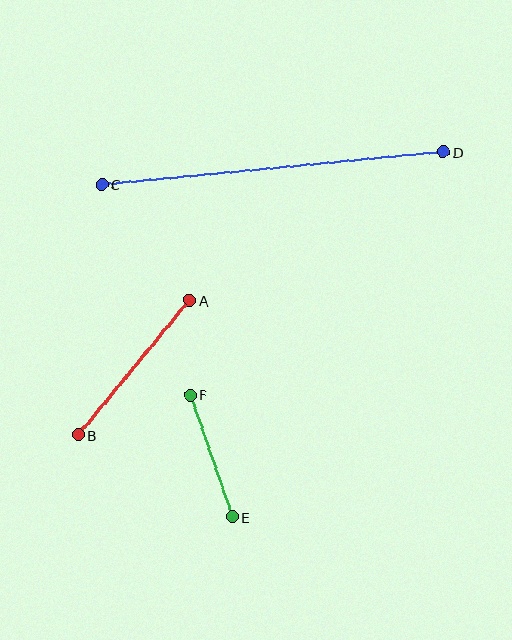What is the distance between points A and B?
The distance is approximately 175 pixels.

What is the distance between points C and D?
The distance is approximately 343 pixels.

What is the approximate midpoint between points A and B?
The midpoint is at approximately (134, 368) pixels.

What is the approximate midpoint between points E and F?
The midpoint is at approximately (211, 456) pixels.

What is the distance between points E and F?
The distance is approximately 129 pixels.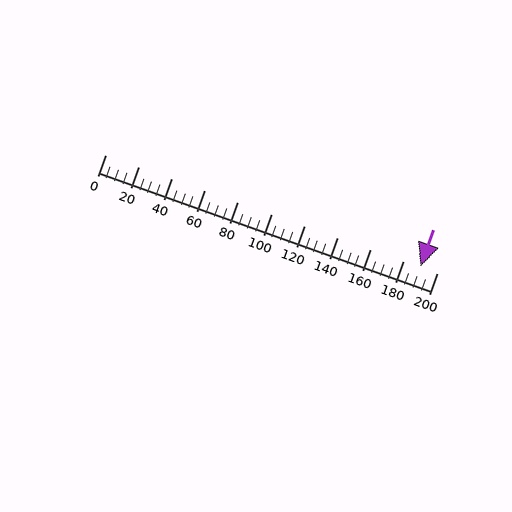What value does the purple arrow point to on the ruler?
The purple arrow points to approximately 190.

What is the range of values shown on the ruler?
The ruler shows values from 0 to 200.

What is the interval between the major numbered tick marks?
The major tick marks are spaced 20 units apart.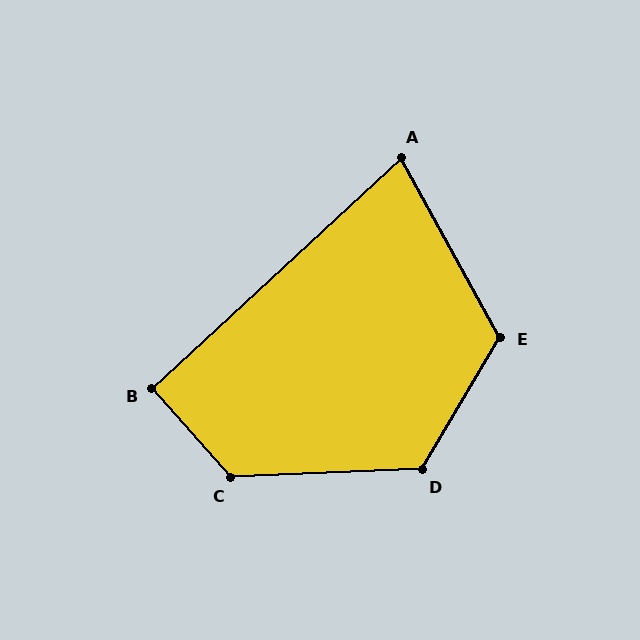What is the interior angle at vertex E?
Approximately 121 degrees (obtuse).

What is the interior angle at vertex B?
Approximately 91 degrees (approximately right).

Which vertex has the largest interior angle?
C, at approximately 129 degrees.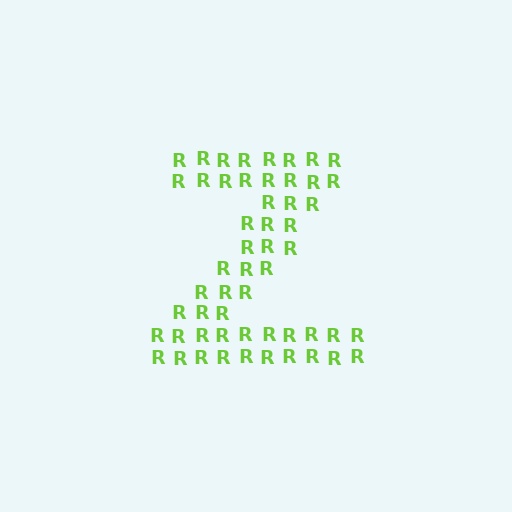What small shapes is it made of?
It is made of small letter R's.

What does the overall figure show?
The overall figure shows the letter Z.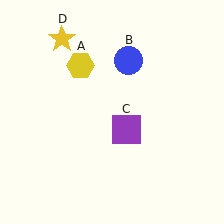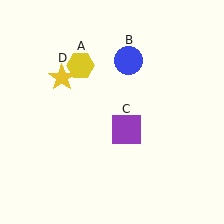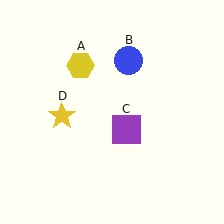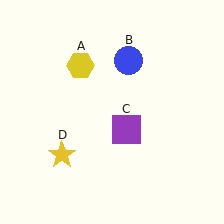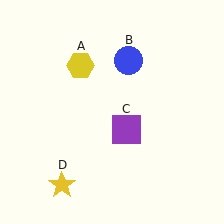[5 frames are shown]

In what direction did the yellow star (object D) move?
The yellow star (object D) moved down.